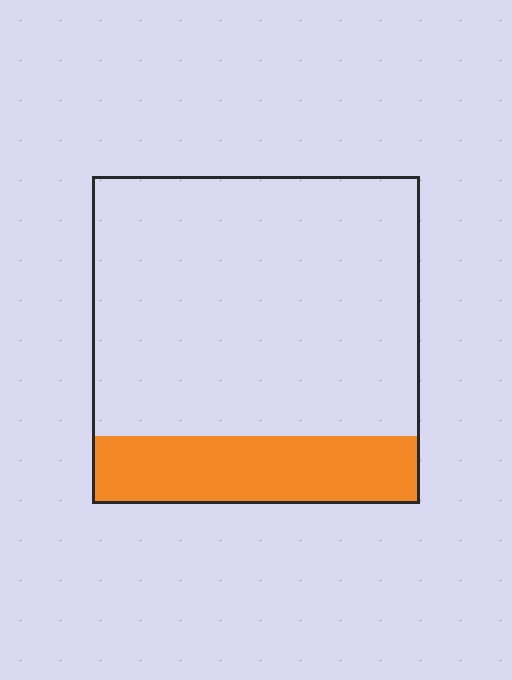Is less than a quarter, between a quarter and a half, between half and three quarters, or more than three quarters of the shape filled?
Less than a quarter.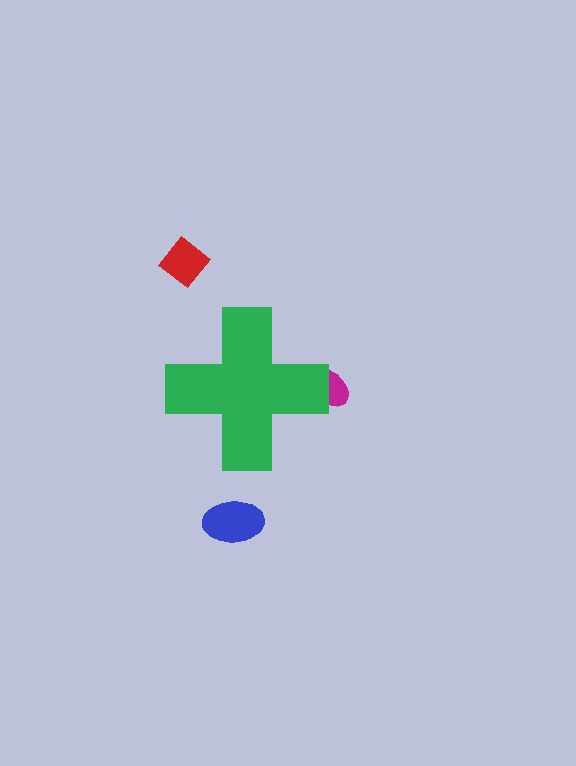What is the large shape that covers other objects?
A green cross.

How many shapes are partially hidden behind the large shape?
1 shape is partially hidden.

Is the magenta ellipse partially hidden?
Yes, the magenta ellipse is partially hidden behind the green cross.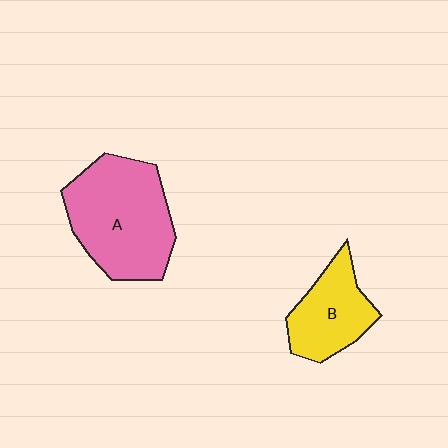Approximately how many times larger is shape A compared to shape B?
Approximately 1.7 times.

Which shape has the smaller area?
Shape B (yellow).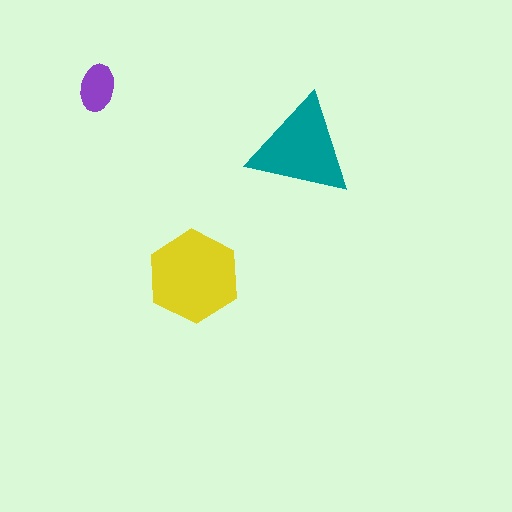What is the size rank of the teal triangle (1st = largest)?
2nd.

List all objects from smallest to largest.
The purple ellipse, the teal triangle, the yellow hexagon.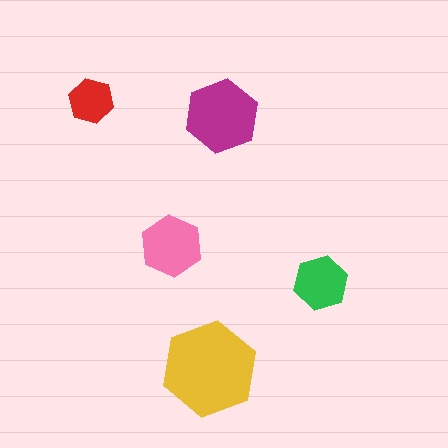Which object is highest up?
The red hexagon is topmost.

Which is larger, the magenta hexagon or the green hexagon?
The magenta one.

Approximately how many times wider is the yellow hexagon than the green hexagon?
About 1.5 times wider.